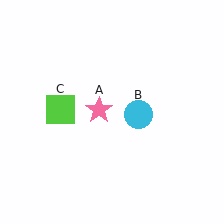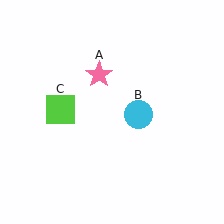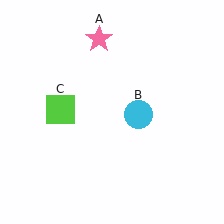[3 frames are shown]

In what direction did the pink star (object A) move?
The pink star (object A) moved up.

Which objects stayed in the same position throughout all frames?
Cyan circle (object B) and lime square (object C) remained stationary.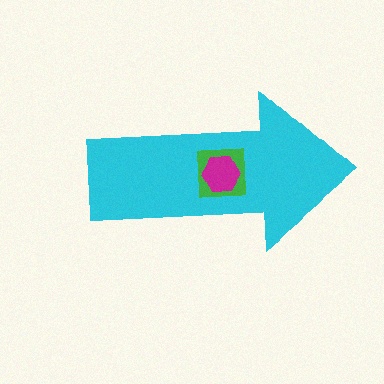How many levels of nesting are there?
3.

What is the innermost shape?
The magenta hexagon.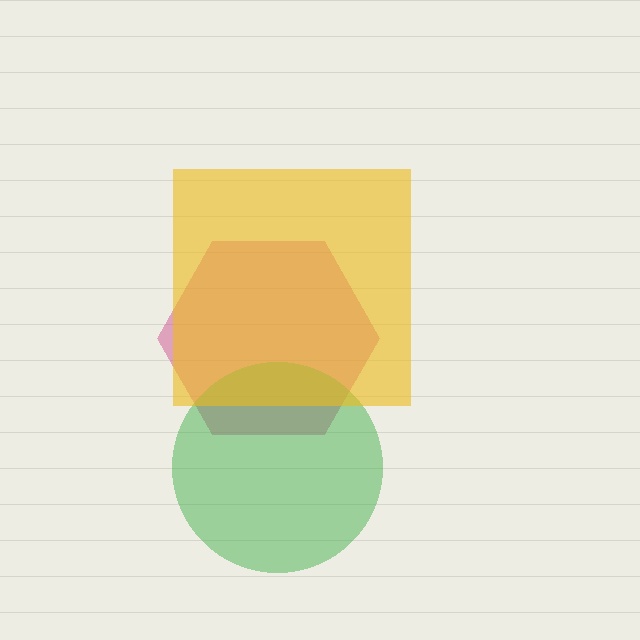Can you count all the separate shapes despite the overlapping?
Yes, there are 3 separate shapes.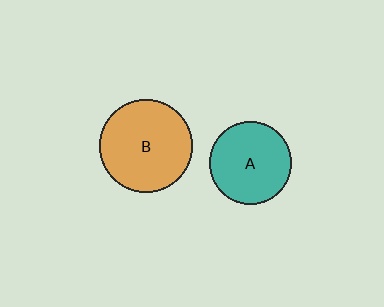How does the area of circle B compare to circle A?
Approximately 1.3 times.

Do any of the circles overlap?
No, none of the circles overlap.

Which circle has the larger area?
Circle B (orange).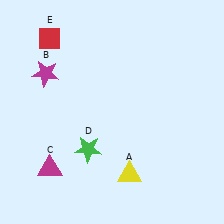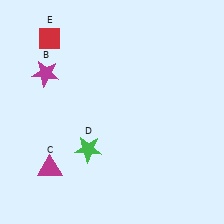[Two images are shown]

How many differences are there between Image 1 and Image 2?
There is 1 difference between the two images.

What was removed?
The yellow triangle (A) was removed in Image 2.